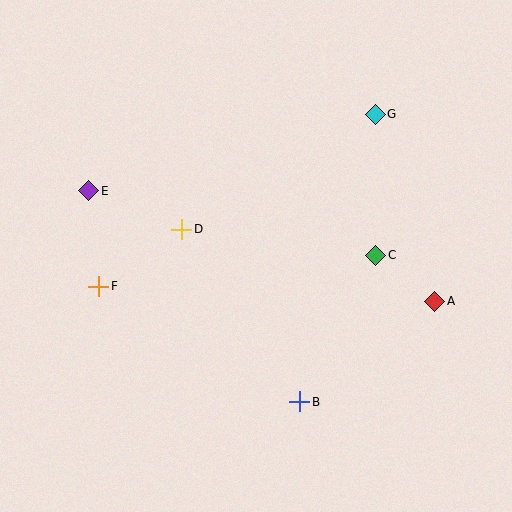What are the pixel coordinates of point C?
Point C is at (376, 255).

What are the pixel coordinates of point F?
Point F is at (99, 286).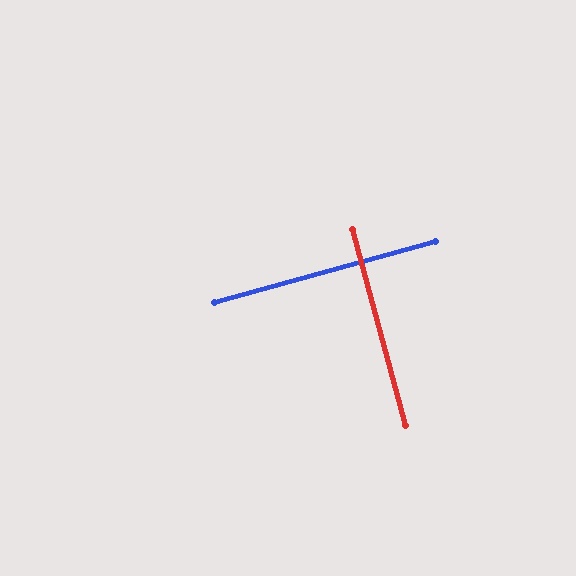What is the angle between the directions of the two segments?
Approximately 90 degrees.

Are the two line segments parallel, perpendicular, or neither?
Perpendicular — they meet at approximately 90°.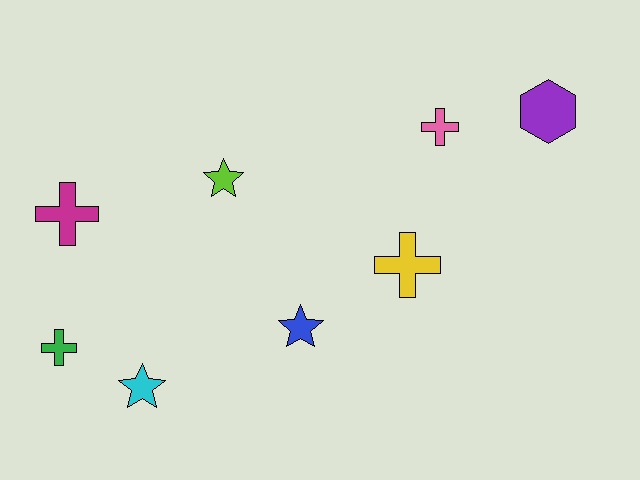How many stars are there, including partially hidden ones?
There are 3 stars.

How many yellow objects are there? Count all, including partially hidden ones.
There is 1 yellow object.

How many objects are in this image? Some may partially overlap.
There are 8 objects.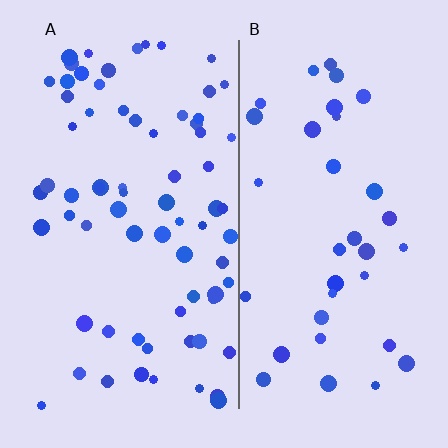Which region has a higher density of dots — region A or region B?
A (the left).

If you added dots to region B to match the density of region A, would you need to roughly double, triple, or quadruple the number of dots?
Approximately double.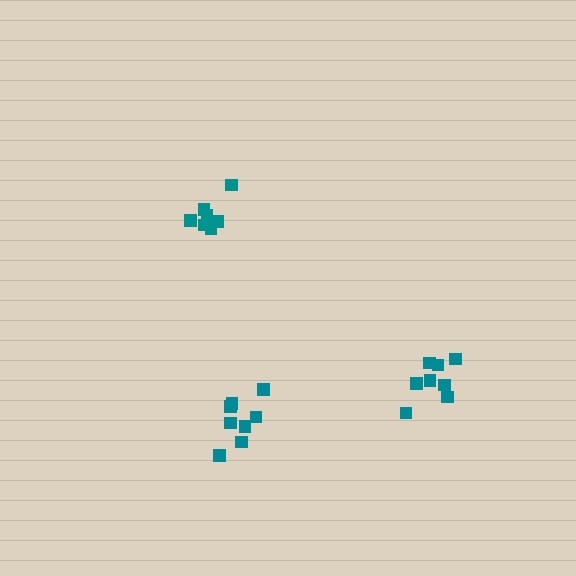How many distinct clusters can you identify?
There are 3 distinct clusters.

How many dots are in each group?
Group 1: 8 dots, Group 2: 7 dots, Group 3: 8 dots (23 total).